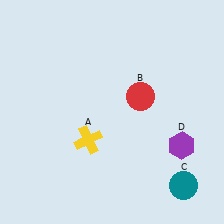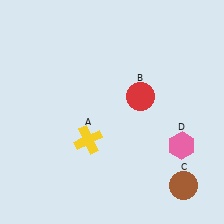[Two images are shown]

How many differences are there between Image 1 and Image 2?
There are 2 differences between the two images.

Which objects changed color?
C changed from teal to brown. D changed from purple to pink.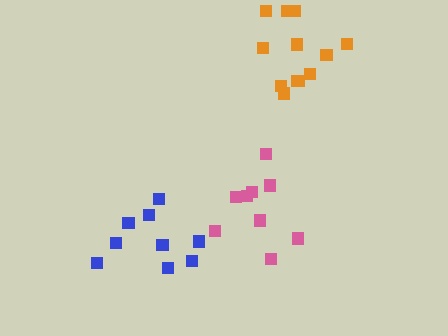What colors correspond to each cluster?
The clusters are colored: pink, orange, blue.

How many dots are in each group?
Group 1: 9 dots, Group 2: 12 dots, Group 3: 9 dots (30 total).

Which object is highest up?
The orange cluster is topmost.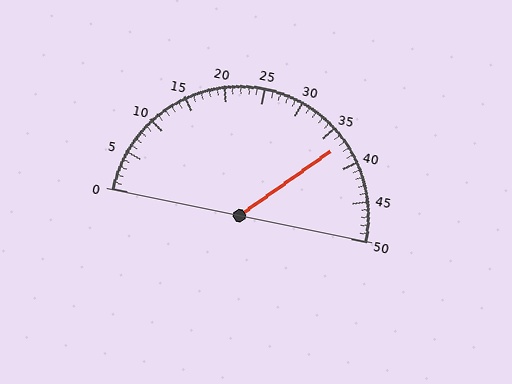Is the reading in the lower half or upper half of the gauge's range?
The reading is in the upper half of the range (0 to 50).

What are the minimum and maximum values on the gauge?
The gauge ranges from 0 to 50.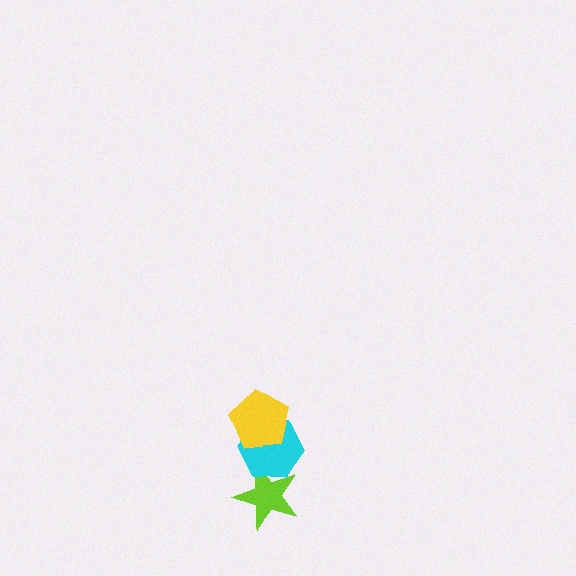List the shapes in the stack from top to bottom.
From top to bottom: the yellow pentagon, the cyan hexagon, the lime star.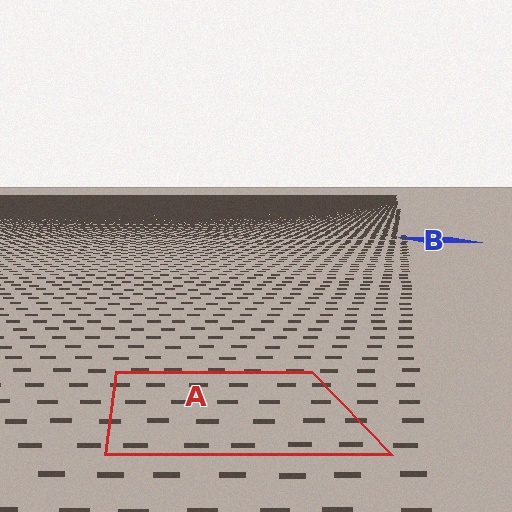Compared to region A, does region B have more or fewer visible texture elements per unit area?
Region B has more texture elements per unit area — they are packed more densely because it is farther away.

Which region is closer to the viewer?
Region A is closer. The texture elements there are larger and more spread out.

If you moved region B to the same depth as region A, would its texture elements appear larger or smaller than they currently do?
They would appear larger. At a closer depth, the same texture elements are projected at a bigger on-screen size.